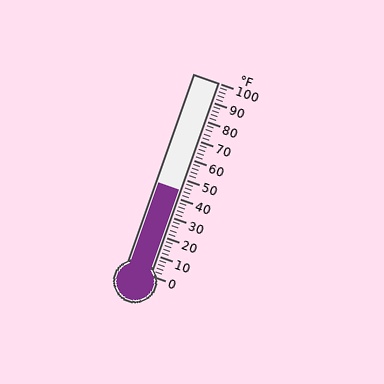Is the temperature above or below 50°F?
The temperature is below 50°F.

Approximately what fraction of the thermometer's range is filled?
The thermometer is filled to approximately 45% of its range.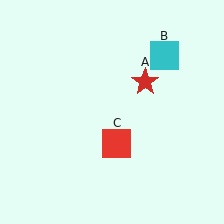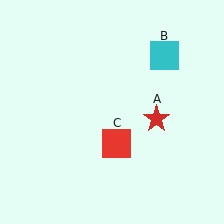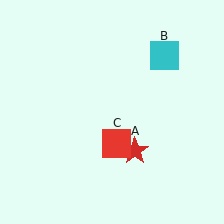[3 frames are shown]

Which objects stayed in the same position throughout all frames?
Cyan square (object B) and red square (object C) remained stationary.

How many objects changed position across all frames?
1 object changed position: red star (object A).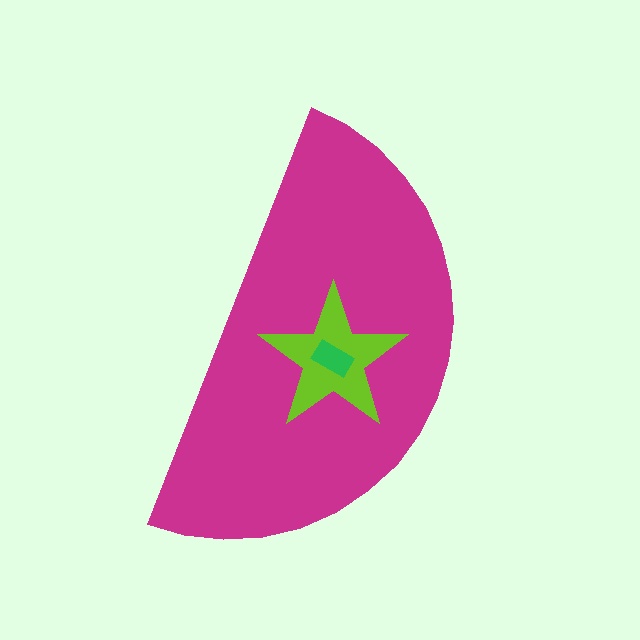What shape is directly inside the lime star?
The green rectangle.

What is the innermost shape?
The green rectangle.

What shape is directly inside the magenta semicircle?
The lime star.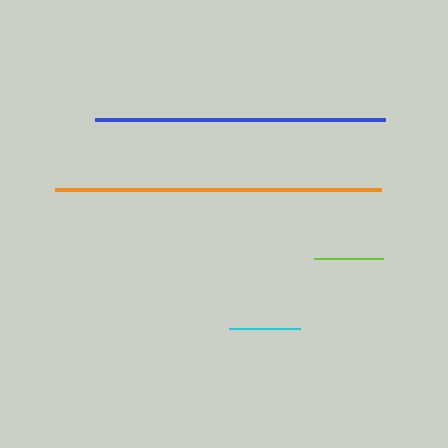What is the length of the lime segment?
The lime segment is approximately 69 pixels long.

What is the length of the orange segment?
The orange segment is approximately 326 pixels long.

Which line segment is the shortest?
The lime line is the shortest at approximately 69 pixels.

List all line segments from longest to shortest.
From longest to shortest: orange, blue, cyan, lime.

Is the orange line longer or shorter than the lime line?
The orange line is longer than the lime line.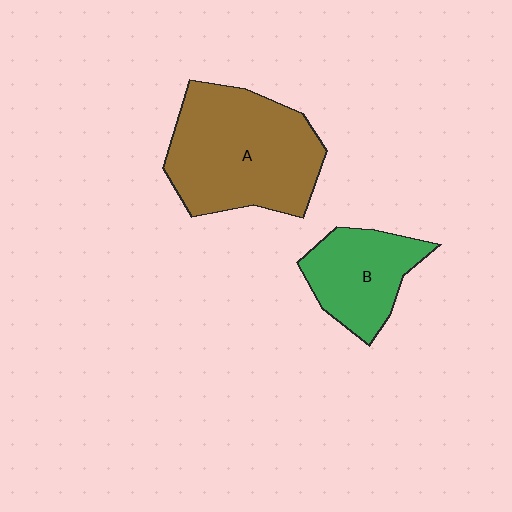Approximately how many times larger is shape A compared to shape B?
Approximately 1.8 times.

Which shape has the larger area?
Shape A (brown).